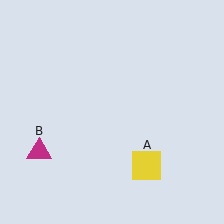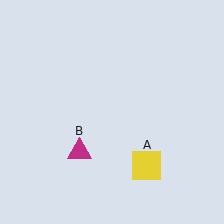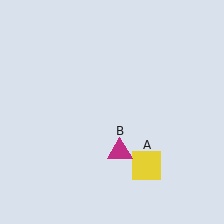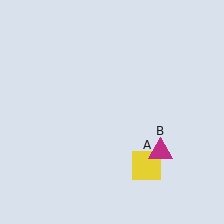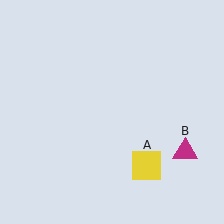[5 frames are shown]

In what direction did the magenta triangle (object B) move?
The magenta triangle (object B) moved right.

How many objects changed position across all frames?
1 object changed position: magenta triangle (object B).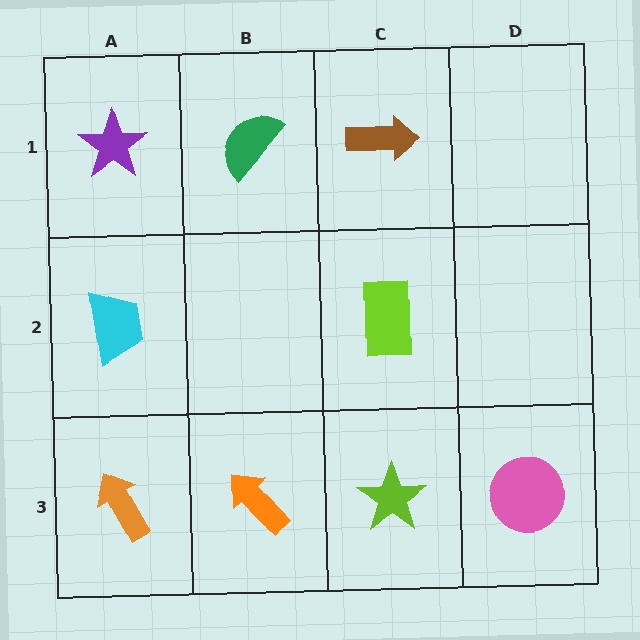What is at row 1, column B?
A green semicircle.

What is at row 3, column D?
A pink circle.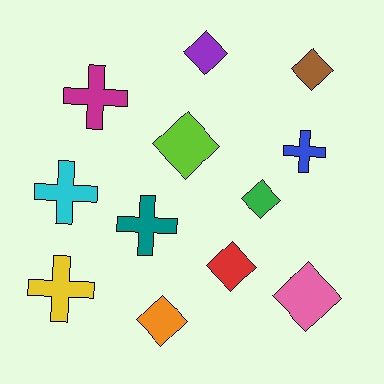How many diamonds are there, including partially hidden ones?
There are 7 diamonds.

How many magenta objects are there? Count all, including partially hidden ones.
There is 1 magenta object.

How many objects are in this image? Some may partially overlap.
There are 12 objects.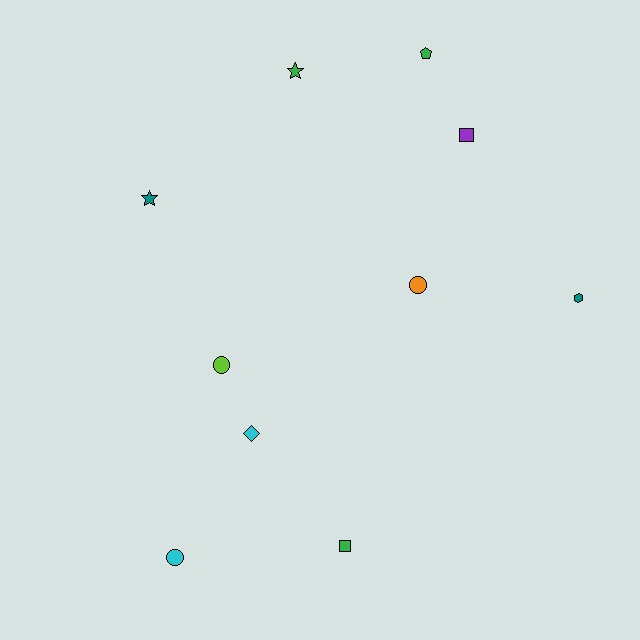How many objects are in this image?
There are 10 objects.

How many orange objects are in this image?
There is 1 orange object.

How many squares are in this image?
There are 2 squares.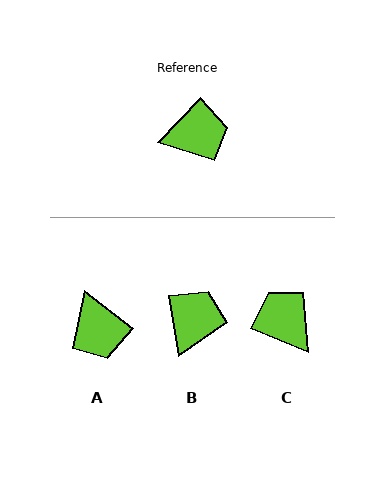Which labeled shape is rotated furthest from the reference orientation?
C, about 112 degrees away.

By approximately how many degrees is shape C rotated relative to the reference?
Approximately 112 degrees counter-clockwise.